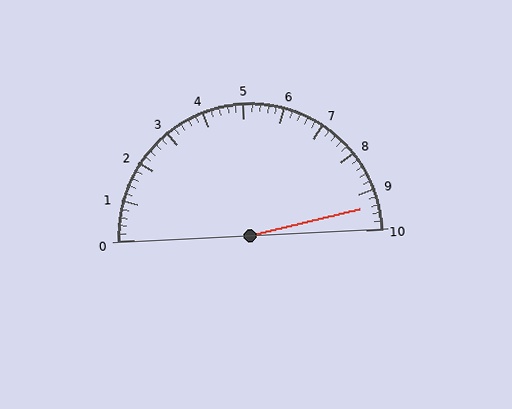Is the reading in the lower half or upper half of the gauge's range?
The reading is in the upper half of the range (0 to 10).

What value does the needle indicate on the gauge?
The needle indicates approximately 9.4.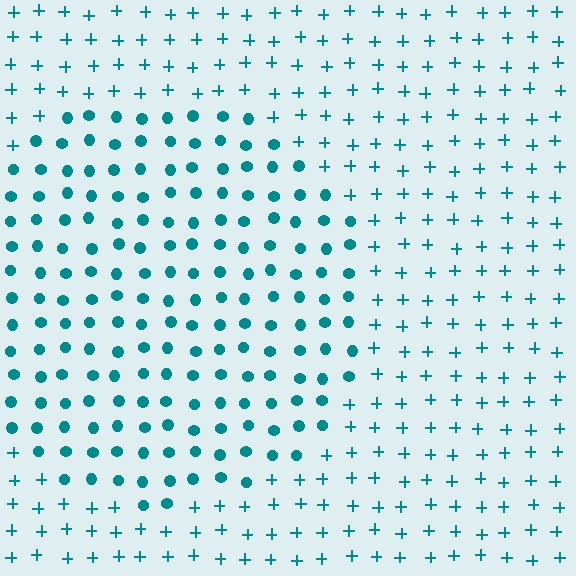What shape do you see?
I see a circle.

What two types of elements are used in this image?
The image uses circles inside the circle region and plus signs outside it.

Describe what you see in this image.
The image is filled with small teal elements arranged in a uniform grid. A circle-shaped region contains circles, while the surrounding area contains plus signs. The boundary is defined purely by the change in element shape.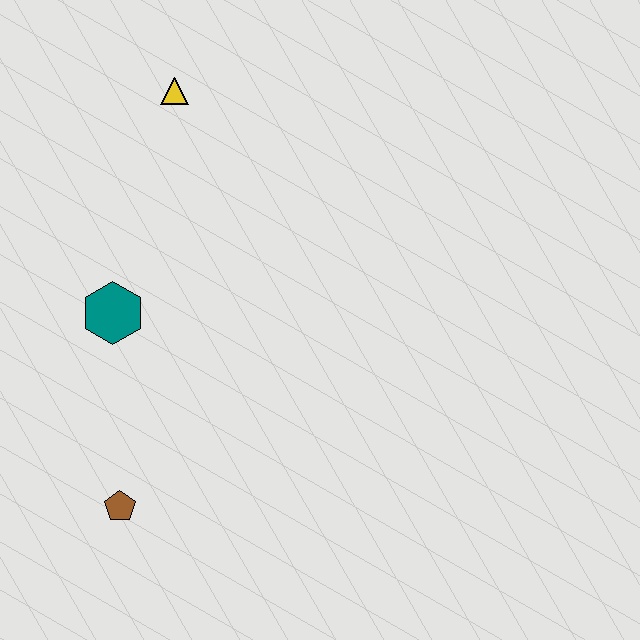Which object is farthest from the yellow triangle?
The brown pentagon is farthest from the yellow triangle.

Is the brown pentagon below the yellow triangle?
Yes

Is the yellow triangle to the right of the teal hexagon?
Yes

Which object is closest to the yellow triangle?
The teal hexagon is closest to the yellow triangle.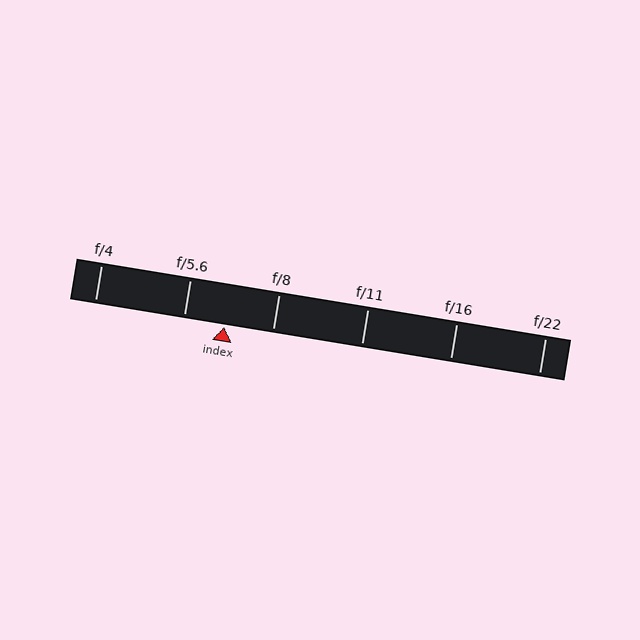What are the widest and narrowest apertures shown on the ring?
The widest aperture shown is f/4 and the narrowest is f/22.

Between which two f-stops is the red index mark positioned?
The index mark is between f/5.6 and f/8.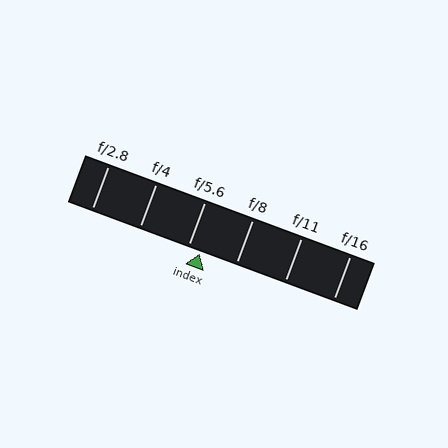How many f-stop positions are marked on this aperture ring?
There are 6 f-stop positions marked.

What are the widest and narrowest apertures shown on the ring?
The widest aperture shown is f/2.8 and the narrowest is f/16.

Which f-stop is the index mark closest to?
The index mark is closest to f/5.6.